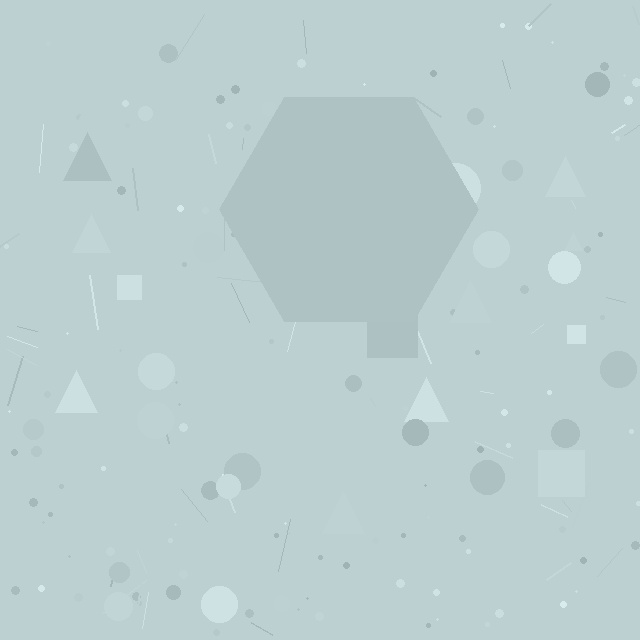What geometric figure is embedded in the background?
A hexagon is embedded in the background.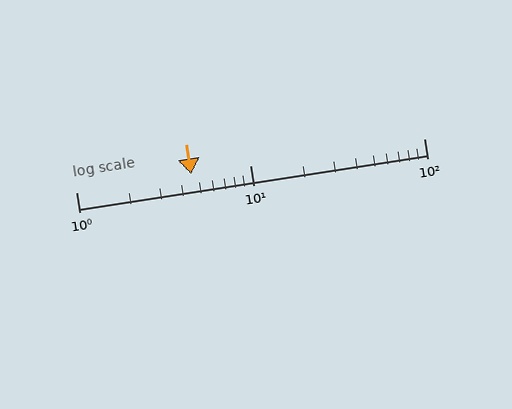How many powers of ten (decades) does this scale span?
The scale spans 2 decades, from 1 to 100.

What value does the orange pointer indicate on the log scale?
The pointer indicates approximately 4.6.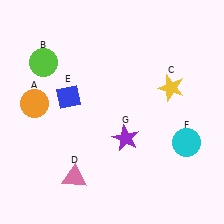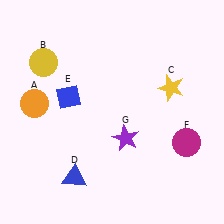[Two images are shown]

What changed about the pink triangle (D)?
In Image 1, D is pink. In Image 2, it changed to blue.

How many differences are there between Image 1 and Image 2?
There are 3 differences between the two images.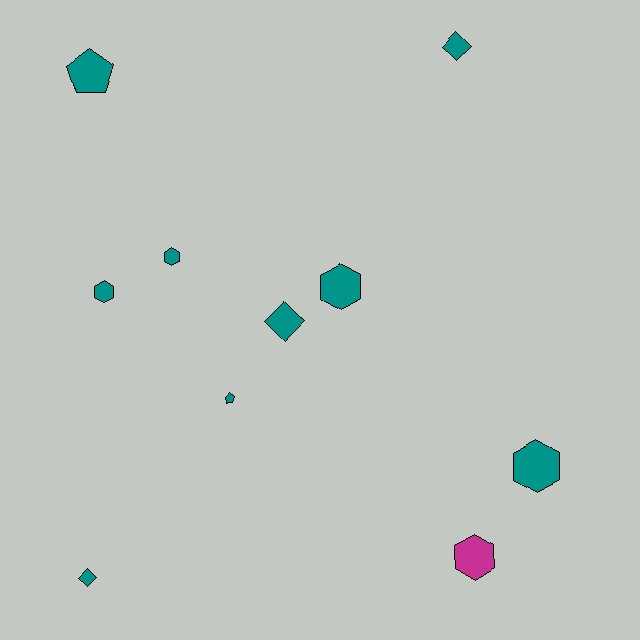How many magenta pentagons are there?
There are no magenta pentagons.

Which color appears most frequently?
Teal, with 9 objects.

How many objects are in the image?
There are 10 objects.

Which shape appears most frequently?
Hexagon, with 5 objects.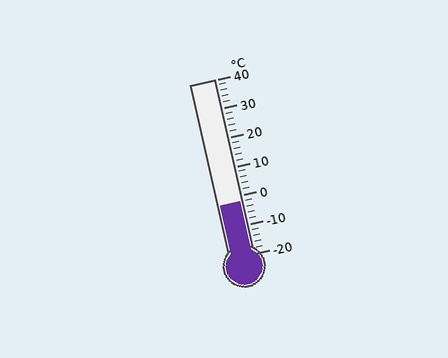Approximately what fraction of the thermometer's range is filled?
The thermometer is filled to approximately 30% of its range.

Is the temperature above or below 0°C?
The temperature is below 0°C.